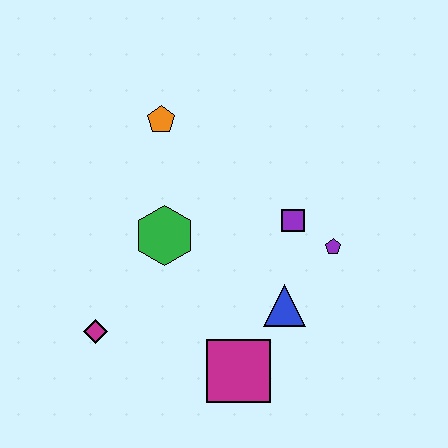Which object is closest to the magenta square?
The blue triangle is closest to the magenta square.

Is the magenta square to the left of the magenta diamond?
No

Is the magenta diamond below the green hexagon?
Yes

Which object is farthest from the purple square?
The magenta diamond is farthest from the purple square.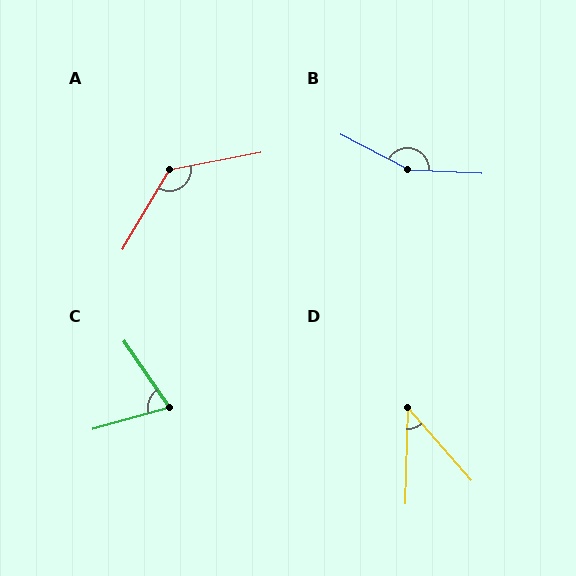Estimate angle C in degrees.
Approximately 71 degrees.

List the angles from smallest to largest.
D (43°), C (71°), A (131°), B (155°).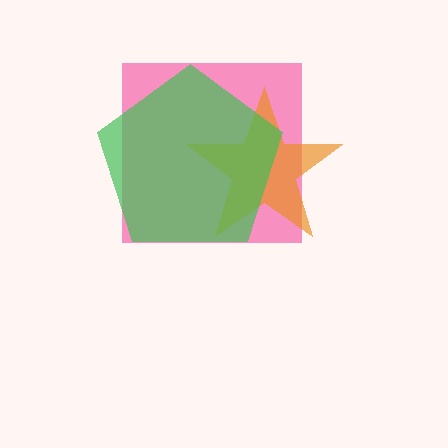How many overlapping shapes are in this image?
There are 3 overlapping shapes in the image.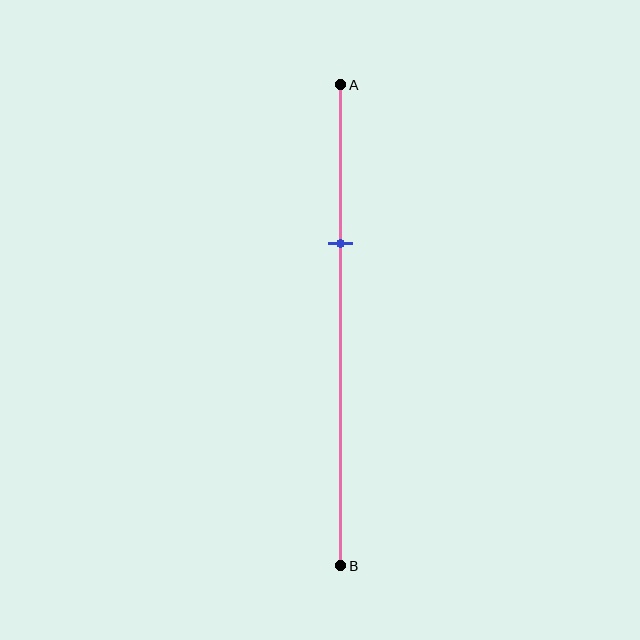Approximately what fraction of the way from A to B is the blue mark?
The blue mark is approximately 35% of the way from A to B.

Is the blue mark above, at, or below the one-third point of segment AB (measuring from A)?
The blue mark is approximately at the one-third point of segment AB.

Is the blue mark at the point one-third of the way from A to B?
Yes, the mark is approximately at the one-third point.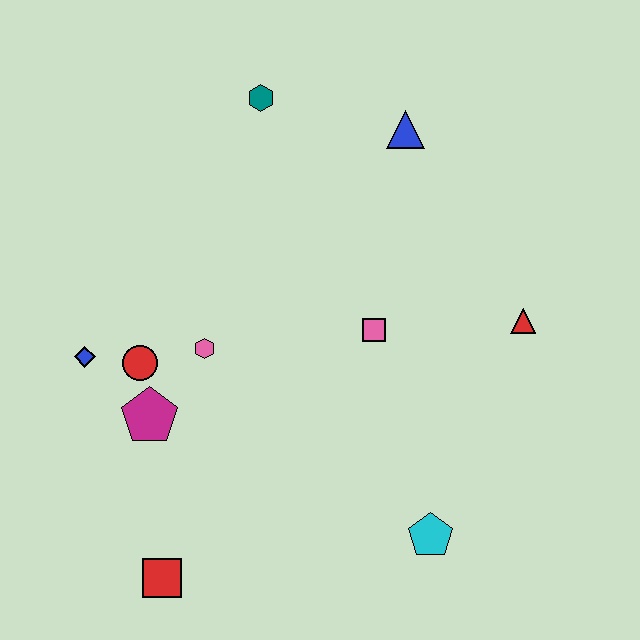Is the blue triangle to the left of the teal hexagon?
No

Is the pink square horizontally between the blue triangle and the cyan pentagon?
No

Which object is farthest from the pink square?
The red square is farthest from the pink square.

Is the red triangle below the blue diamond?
No